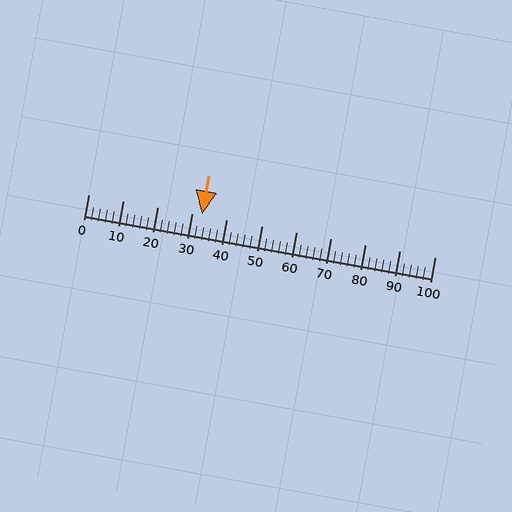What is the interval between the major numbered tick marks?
The major tick marks are spaced 10 units apart.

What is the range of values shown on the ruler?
The ruler shows values from 0 to 100.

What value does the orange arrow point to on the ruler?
The orange arrow points to approximately 33.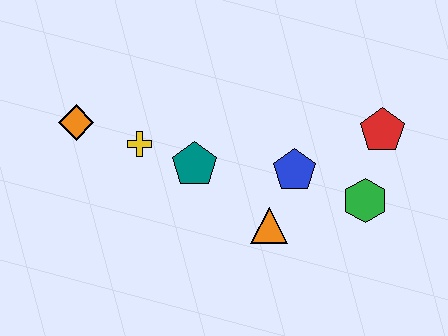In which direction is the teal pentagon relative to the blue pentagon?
The teal pentagon is to the left of the blue pentagon.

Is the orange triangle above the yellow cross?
No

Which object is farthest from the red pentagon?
The orange diamond is farthest from the red pentagon.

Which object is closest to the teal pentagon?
The yellow cross is closest to the teal pentagon.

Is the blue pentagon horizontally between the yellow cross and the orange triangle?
No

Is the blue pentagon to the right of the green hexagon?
No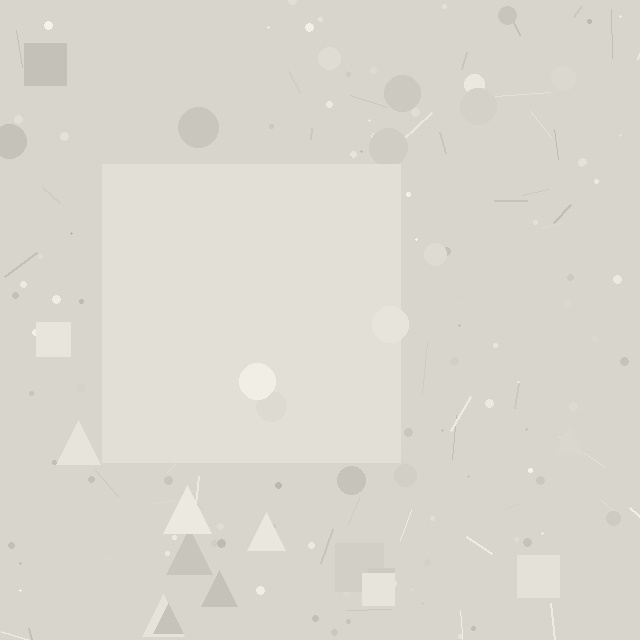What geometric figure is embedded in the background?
A square is embedded in the background.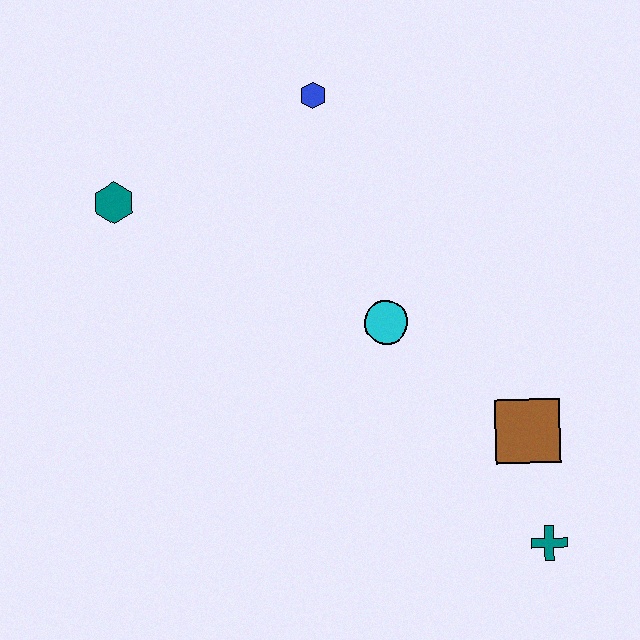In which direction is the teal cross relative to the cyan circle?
The teal cross is below the cyan circle.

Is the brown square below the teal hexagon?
Yes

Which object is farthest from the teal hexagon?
The teal cross is farthest from the teal hexagon.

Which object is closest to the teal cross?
The brown square is closest to the teal cross.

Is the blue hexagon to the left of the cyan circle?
Yes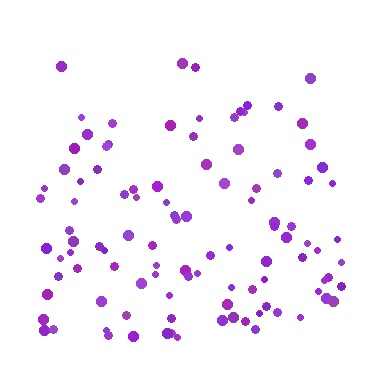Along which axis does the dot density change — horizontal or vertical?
Vertical.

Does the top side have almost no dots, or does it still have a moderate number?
Still a moderate number, just noticeably fewer than the bottom.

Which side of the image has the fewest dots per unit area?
The top.